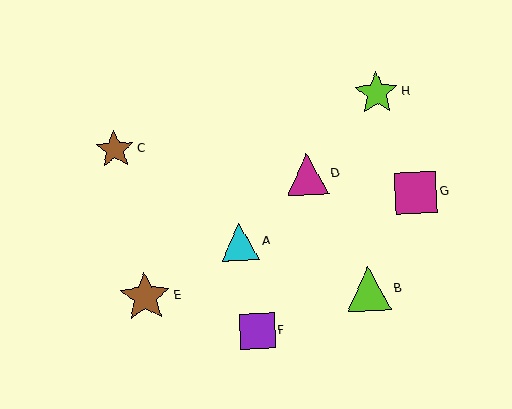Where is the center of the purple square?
The center of the purple square is at (257, 331).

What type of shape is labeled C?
Shape C is a brown star.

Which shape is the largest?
The brown star (labeled E) is the largest.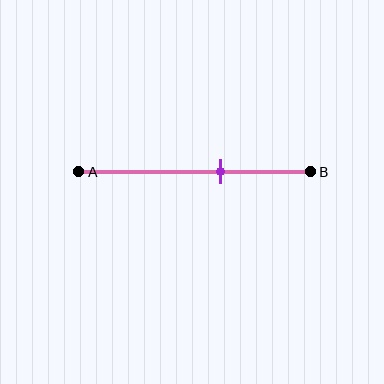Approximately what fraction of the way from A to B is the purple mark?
The purple mark is approximately 60% of the way from A to B.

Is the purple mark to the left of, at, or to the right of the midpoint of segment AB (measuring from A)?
The purple mark is to the right of the midpoint of segment AB.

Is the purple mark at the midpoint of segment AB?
No, the mark is at about 60% from A, not at the 50% midpoint.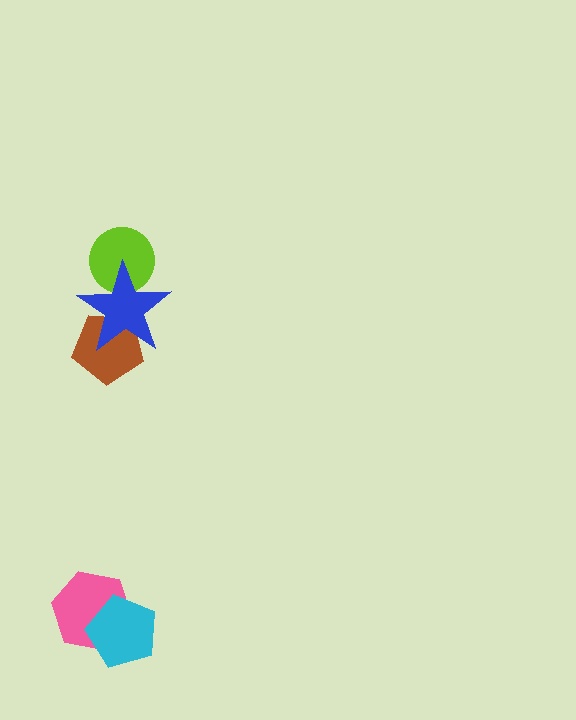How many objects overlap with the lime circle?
1 object overlaps with the lime circle.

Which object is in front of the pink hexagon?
The cyan pentagon is in front of the pink hexagon.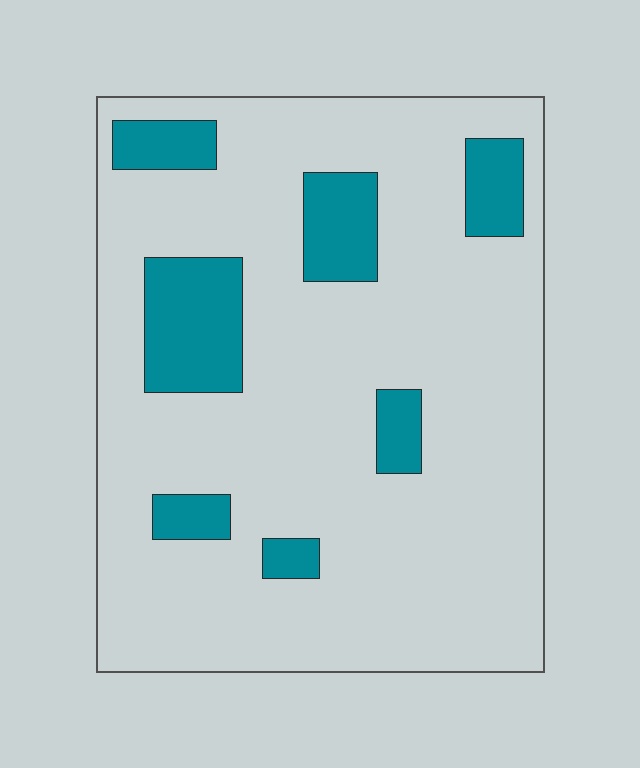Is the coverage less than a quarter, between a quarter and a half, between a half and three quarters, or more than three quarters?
Less than a quarter.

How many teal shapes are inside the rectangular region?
7.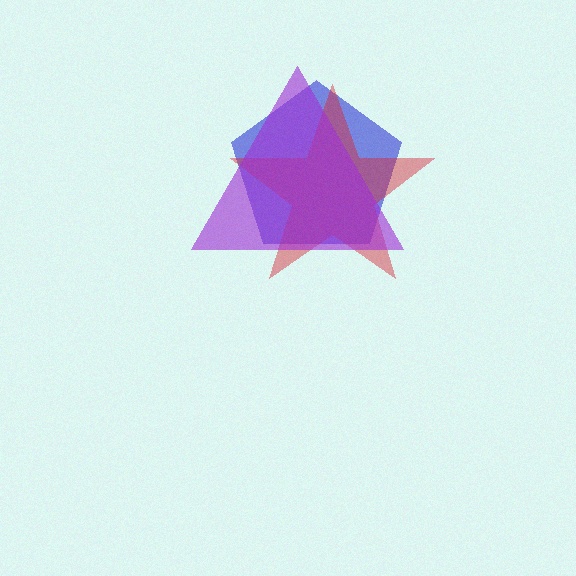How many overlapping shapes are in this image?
There are 3 overlapping shapes in the image.